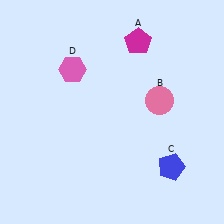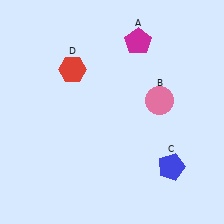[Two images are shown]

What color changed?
The hexagon (D) changed from pink in Image 1 to red in Image 2.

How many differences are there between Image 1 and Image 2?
There is 1 difference between the two images.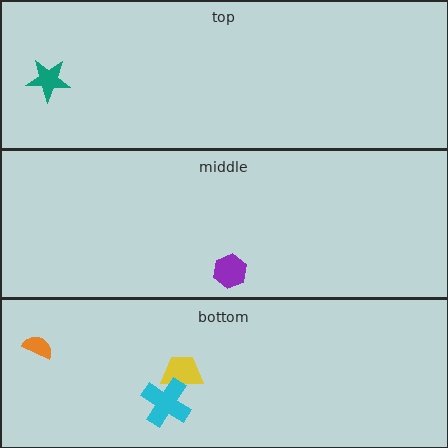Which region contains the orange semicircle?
The bottom region.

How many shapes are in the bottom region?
3.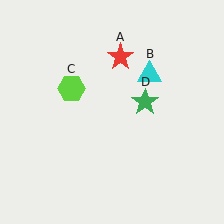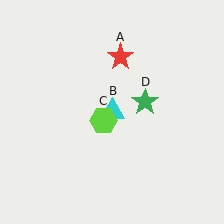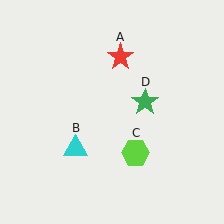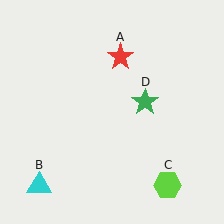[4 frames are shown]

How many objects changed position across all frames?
2 objects changed position: cyan triangle (object B), lime hexagon (object C).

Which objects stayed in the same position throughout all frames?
Red star (object A) and green star (object D) remained stationary.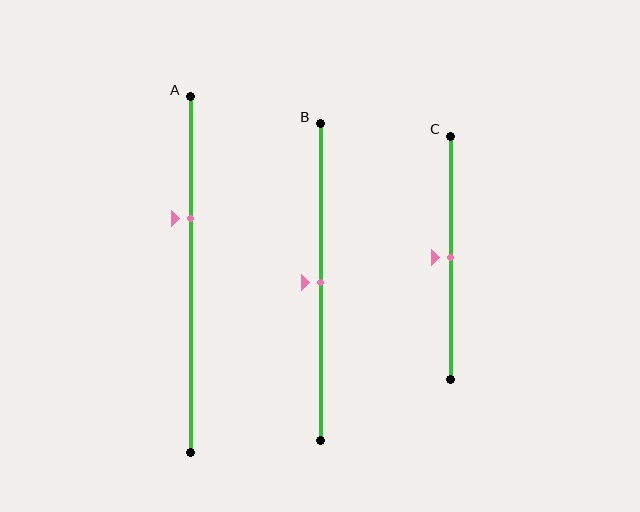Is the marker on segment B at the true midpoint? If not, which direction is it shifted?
Yes, the marker on segment B is at the true midpoint.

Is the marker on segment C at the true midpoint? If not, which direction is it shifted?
Yes, the marker on segment C is at the true midpoint.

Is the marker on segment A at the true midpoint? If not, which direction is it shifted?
No, the marker on segment A is shifted upward by about 16% of the segment length.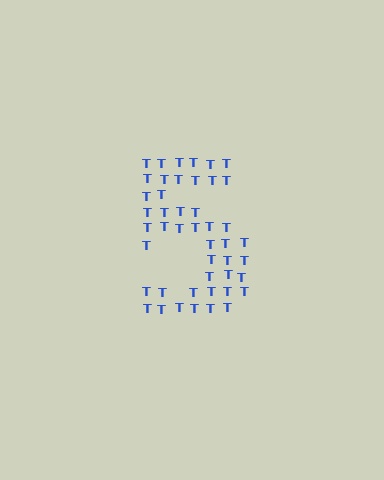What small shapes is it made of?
It is made of small letter T's.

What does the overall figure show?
The overall figure shows the digit 5.